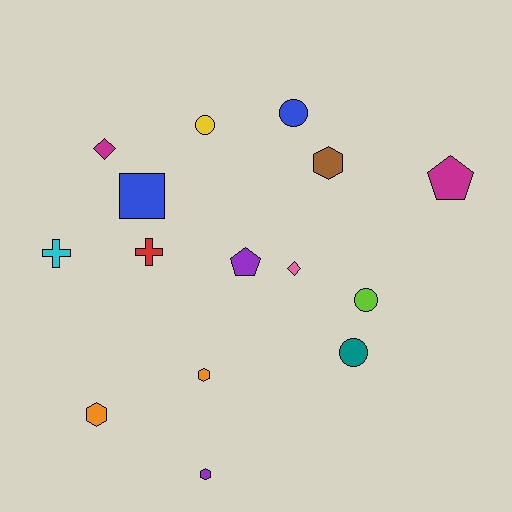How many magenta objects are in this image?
There are 2 magenta objects.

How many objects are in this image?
There are 15 objects.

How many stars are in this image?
There are no stars.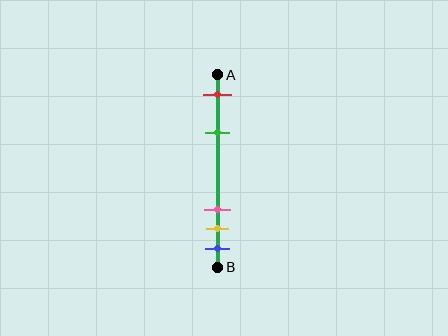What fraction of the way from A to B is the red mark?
The red mark is approximately 10% (0.1) of the way from A to B.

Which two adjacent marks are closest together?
The yellow and blue marks are the closest adjacent pair.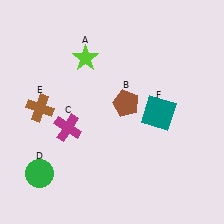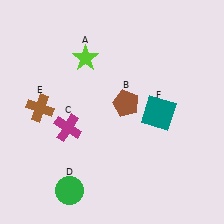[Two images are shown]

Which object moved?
The green circle (D) moved right.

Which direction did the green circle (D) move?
The green circle (D) moved right.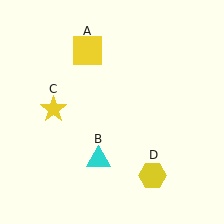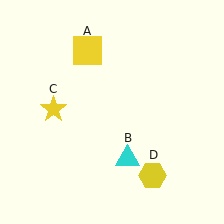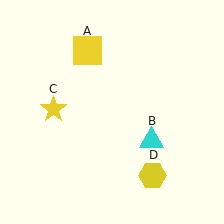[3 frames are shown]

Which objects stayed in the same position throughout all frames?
Yellow square (object A) and yellow star (object C) and yellow hexagon (object D) remained stationary.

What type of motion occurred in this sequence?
The cyan triangle (object B) rotated counterclockwise around the center of the scene.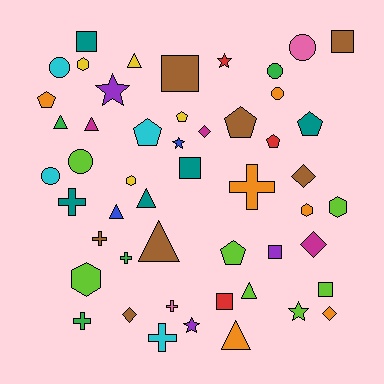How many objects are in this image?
There are 50 objects.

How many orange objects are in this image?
There are 6 orange objects.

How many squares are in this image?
There are 7 squares.